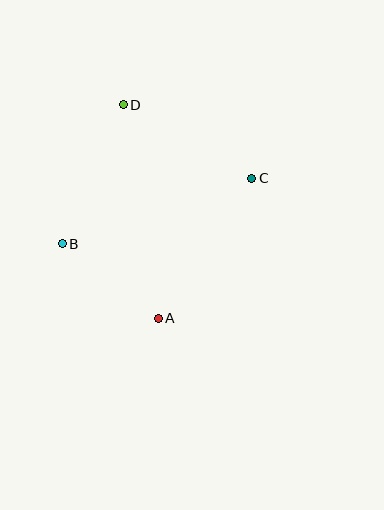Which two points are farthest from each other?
Points A and D are farthest from each other.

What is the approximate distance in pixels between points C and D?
The distance between C and D is approximately 148 pixels.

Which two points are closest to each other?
Points A and B are closest to each other.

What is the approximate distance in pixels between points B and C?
The distance between B and C is approximately 201 pixels.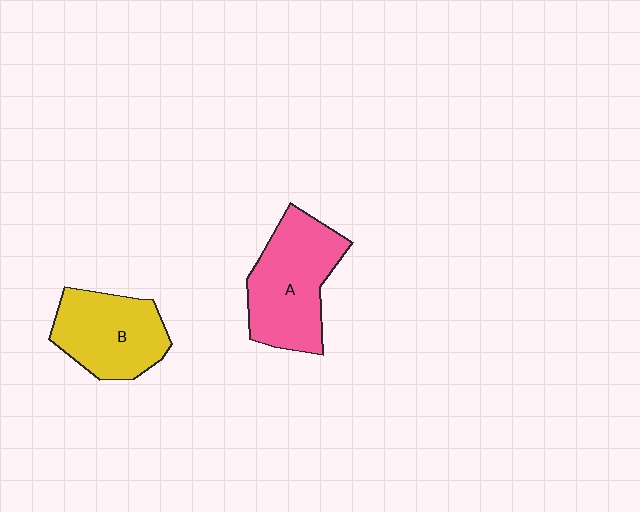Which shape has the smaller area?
Shape B (yellow).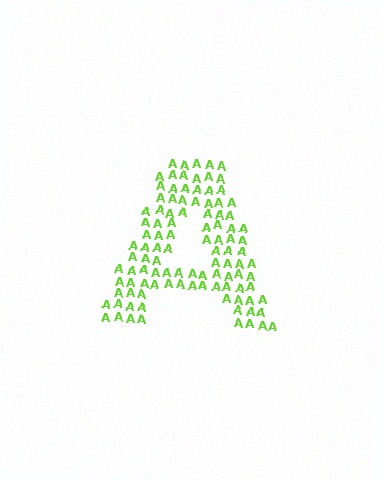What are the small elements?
The small elements are letter A's.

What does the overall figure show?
The overall figure shows the letter A.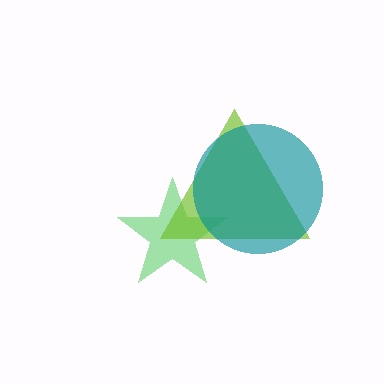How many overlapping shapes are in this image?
There are 3 overlapping shapes in the image.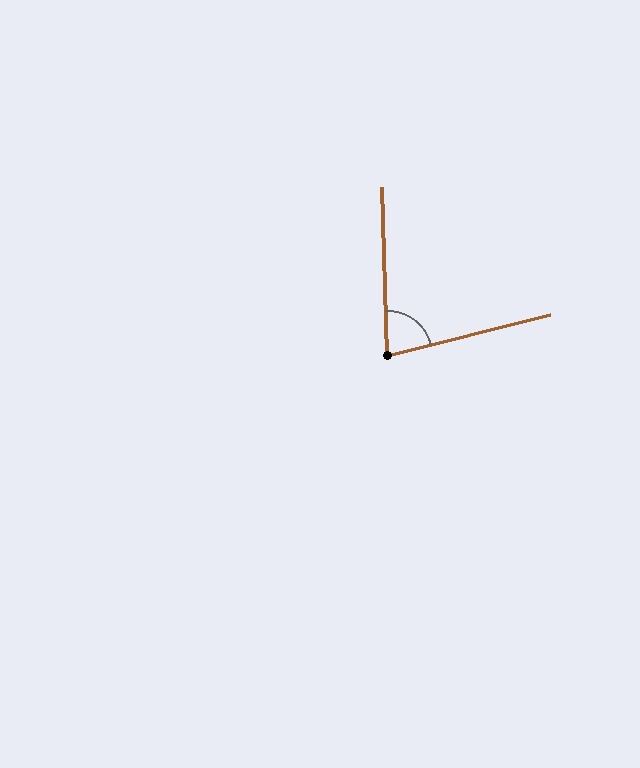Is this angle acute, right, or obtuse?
It is acute.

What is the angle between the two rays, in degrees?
Approximately 78 degrees.